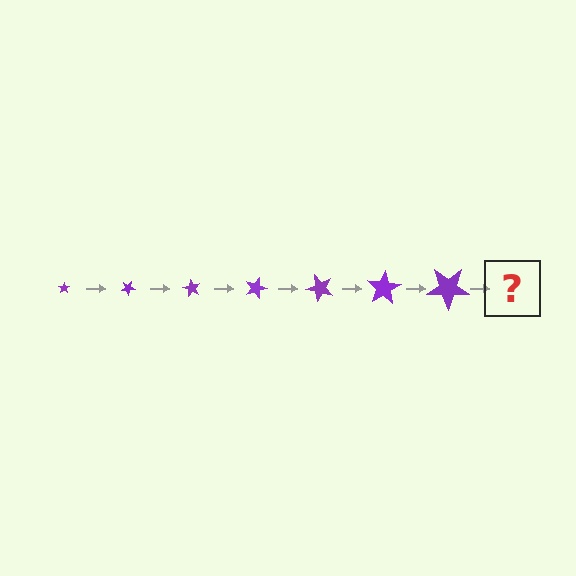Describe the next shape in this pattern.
It should be a star, larger than the previous one and rotated 210 degrees from the start.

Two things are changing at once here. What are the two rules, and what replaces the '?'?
The two rules are that the star grows larger each step and it rotates 30 degrees each step. The '?' should be a star, larger than the previous one and rotated 210 degrees from the start.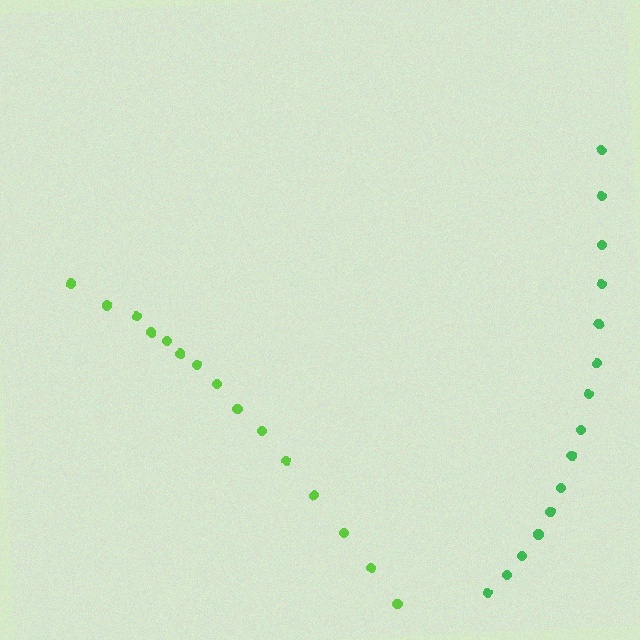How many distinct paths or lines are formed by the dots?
There are 2 distinct paths.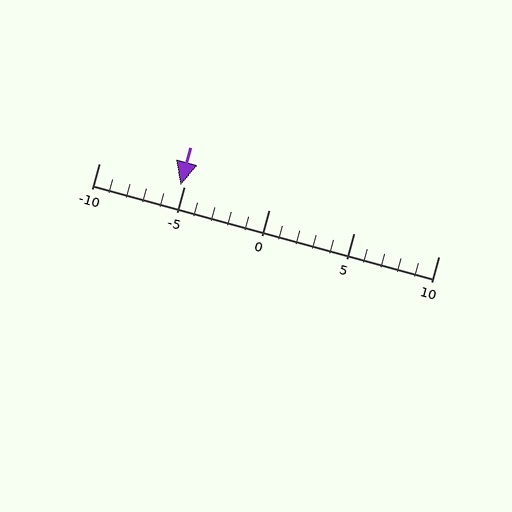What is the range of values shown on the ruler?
The ruler shows values from -10 to 10.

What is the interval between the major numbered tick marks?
The major tick marks are spaced 5 units apart.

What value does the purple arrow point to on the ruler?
The purple arrow points to approximately -5.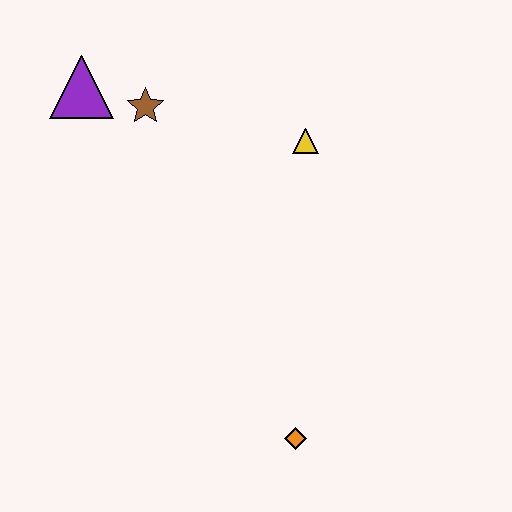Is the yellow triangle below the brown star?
Yes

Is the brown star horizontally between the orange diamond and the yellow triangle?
No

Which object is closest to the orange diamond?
The yellow triangle is closest to the orange diamond.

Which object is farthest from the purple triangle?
The orange diamond is farthest from the purple triangle.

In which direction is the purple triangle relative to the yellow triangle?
The purple triangle is to the left of the yellow triangle.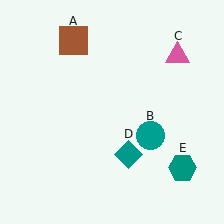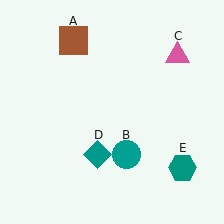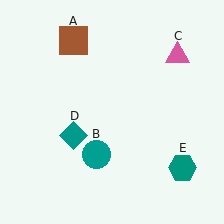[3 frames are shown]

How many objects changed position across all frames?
2 objects changed position: teal circle (object B), teal diamond (object D).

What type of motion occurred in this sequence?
The teal circle (object B), teal diamond (object D) rotated clockwise around the center of the scene.